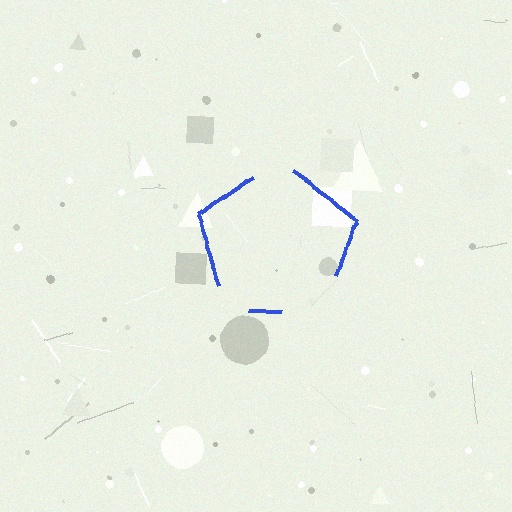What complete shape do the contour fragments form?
The contour fragments form a pentagon.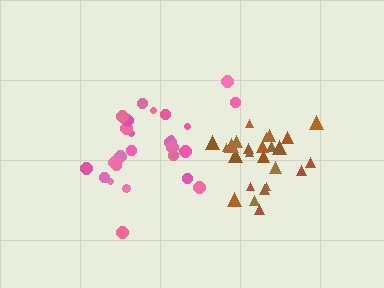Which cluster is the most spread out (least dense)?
Pink.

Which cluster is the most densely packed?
Brown.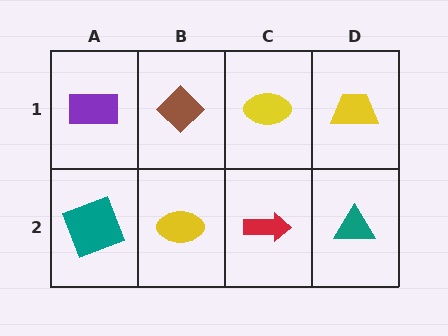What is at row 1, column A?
A purple rectangle.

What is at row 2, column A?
A teal square.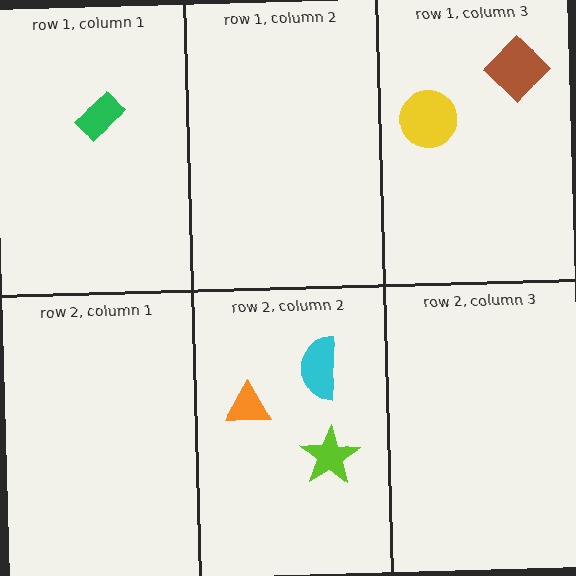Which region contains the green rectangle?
The row 1, column 1 region.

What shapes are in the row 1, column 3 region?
The yellow circle, the brown diamond.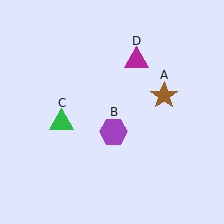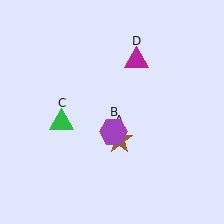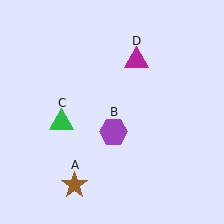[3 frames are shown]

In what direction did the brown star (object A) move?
The brown star (object A) moved down and to the left.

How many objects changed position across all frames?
1 object changed position: brown star (object A).